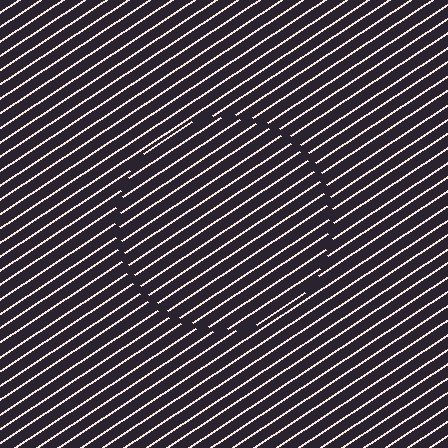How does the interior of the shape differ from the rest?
The interior of the shape contains the same grating, shifted by half a period — the contour is defined by the phase discontinuity where line-ends from the inner and outer gratings abut.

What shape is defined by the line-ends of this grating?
An illusory circle. The interior of the shape contains the same grating, shifted by half a period — the contour is defined by the phase discontinuity where line-ends from the inner and outer gratings abut.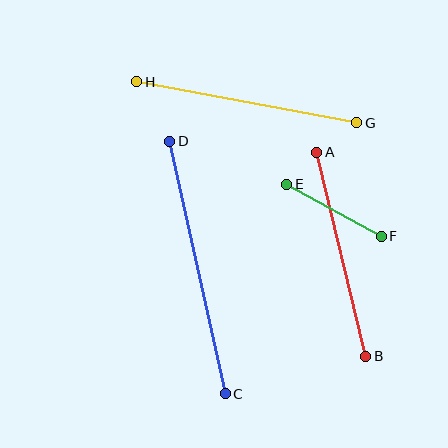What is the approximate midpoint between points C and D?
The midpoint is at approximately (198, 268) pixels.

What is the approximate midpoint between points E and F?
The midpoint is at approximately (334, 210) pixels.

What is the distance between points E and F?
The distance is approximately 108 pixels.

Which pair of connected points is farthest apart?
Points C and D are farthest apart.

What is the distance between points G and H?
The distance is approximately 224 pixels.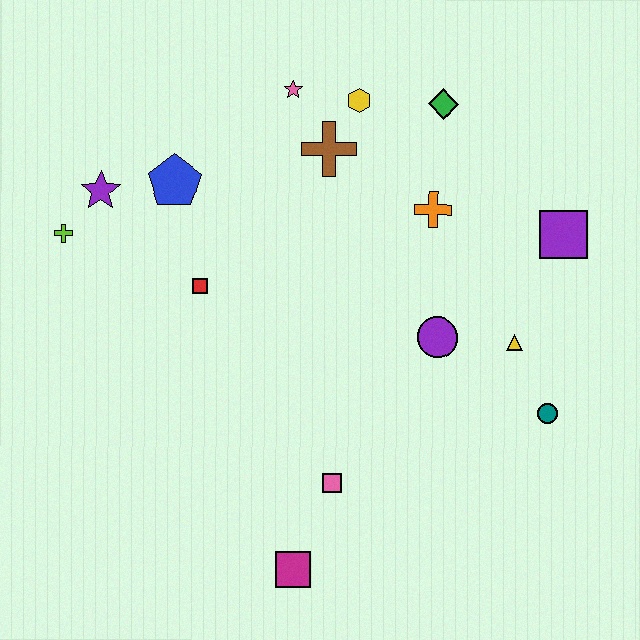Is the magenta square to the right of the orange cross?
No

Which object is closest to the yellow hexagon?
The brown cross is closest to the yellow hexagon.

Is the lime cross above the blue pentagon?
No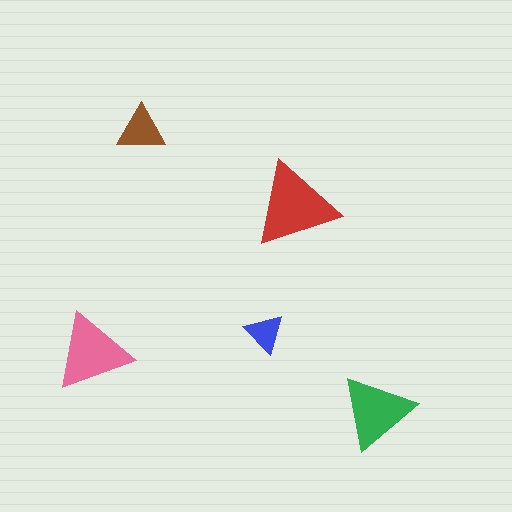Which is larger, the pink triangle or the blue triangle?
The pink one.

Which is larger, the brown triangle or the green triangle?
The green one.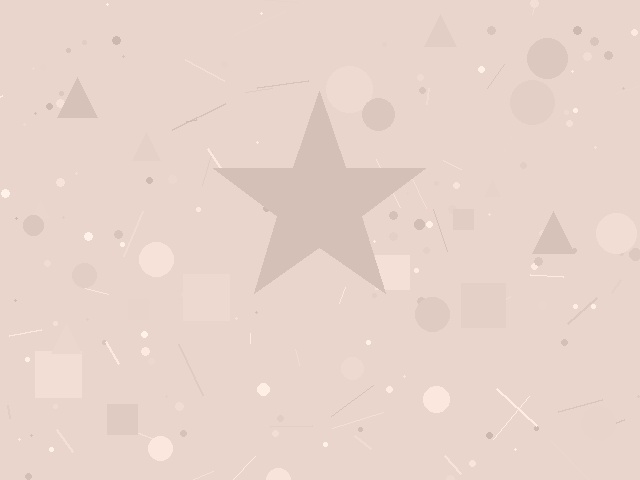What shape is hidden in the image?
A star is hidden in the image.